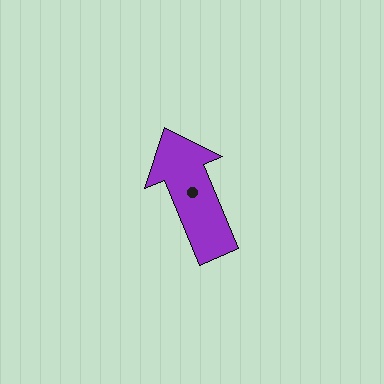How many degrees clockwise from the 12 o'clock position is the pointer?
Approximately 337 degrees.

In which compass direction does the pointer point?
Northwest.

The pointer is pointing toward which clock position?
Roughly 11 o'clock.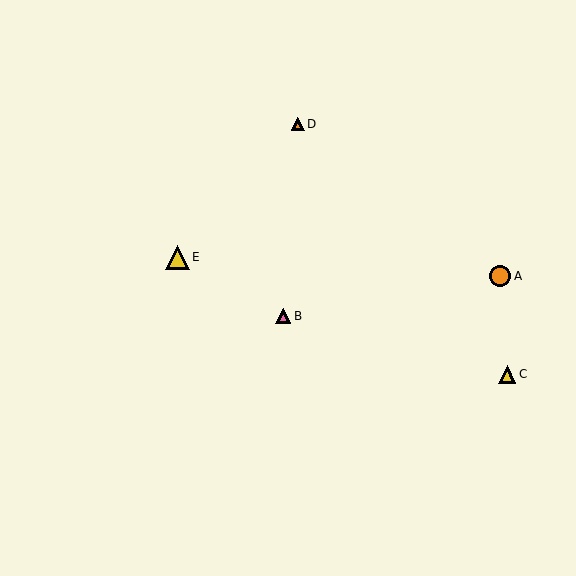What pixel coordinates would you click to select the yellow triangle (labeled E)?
Click at (177, 258) to select the yellow triangle E.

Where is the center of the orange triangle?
The center of the orange triangle is at (298, 124).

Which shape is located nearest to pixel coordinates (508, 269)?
The orange circle (labeled A) at (500, 276) is nearest to that location.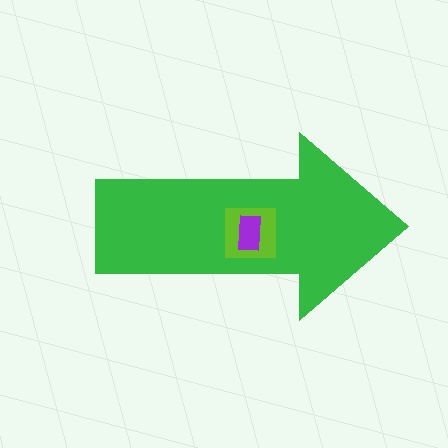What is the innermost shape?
The purple rectangle.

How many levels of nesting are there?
3.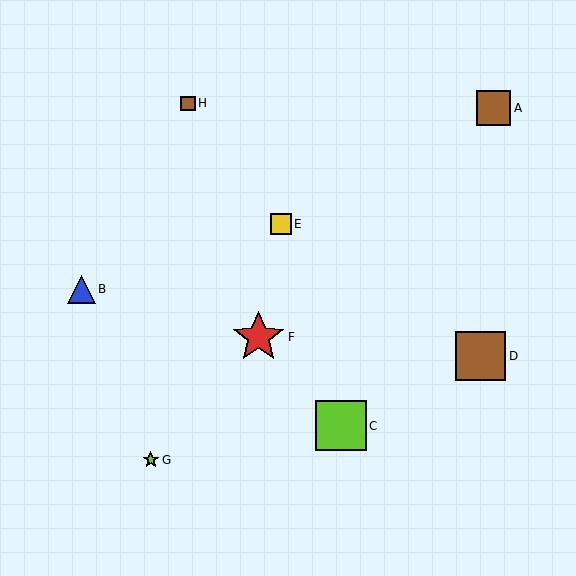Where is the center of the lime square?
The center of the lime square is at (341, 426).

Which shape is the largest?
The red star (labeled F) is the largest.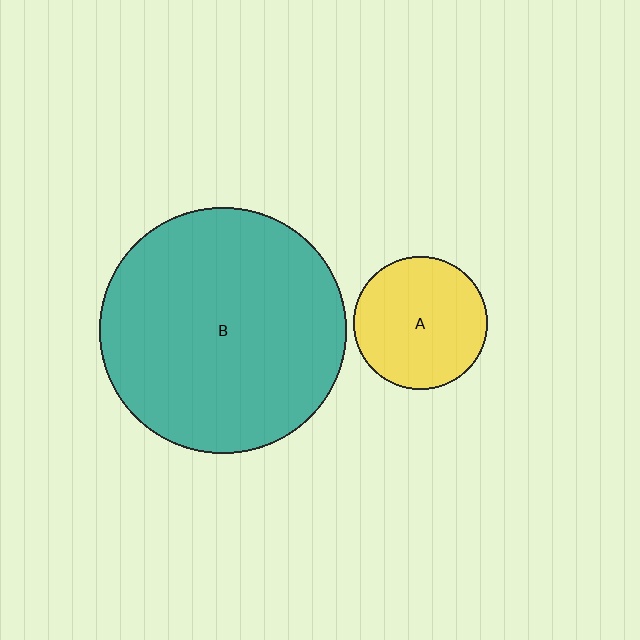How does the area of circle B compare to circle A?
Approximately 3.4 times.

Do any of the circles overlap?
No, none of the circles overlap.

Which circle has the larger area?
Circle B (teal).